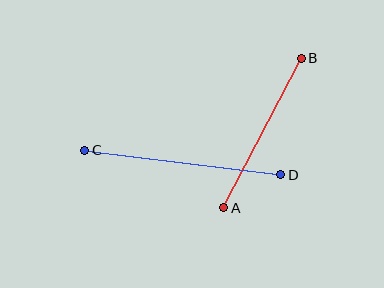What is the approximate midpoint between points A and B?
The midpoint is at approximately (262, 133) pixels.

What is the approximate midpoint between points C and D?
The midpoint is at approximately (183, 162) pixels.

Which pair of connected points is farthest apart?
Points C and D are farthest apart.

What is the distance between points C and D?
The distance is approximately 197 pixels.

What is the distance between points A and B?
The distance is approximately 168 pixels.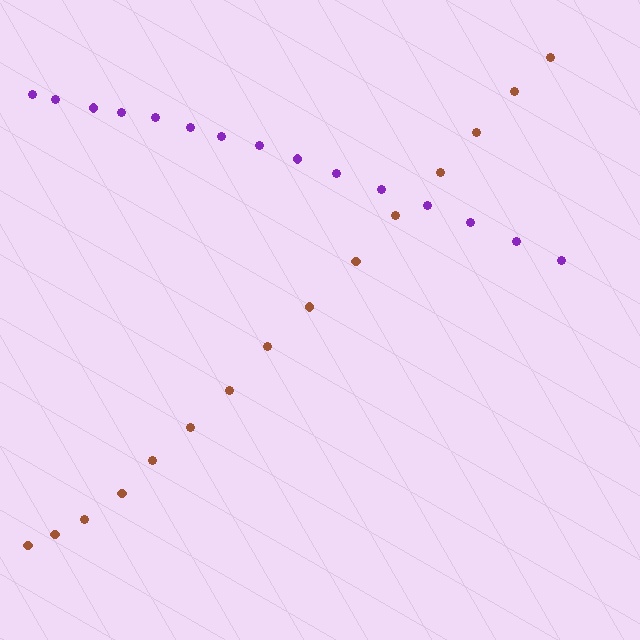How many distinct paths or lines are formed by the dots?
There are 2 distinct paths.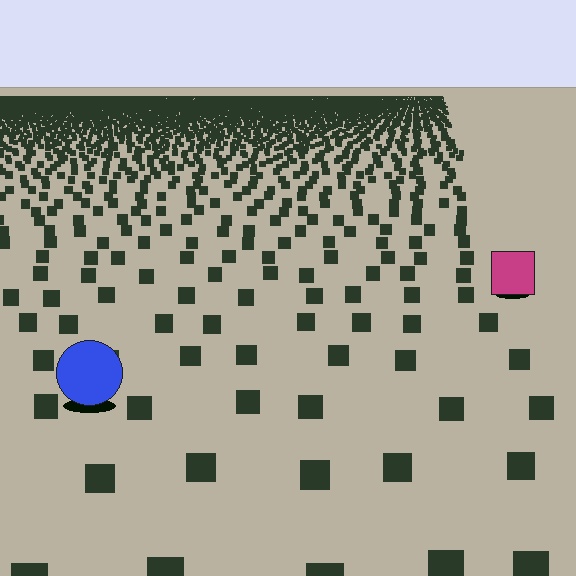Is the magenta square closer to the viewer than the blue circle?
No. The blue circle is closer — you can tell from the texture gradient: the ground texture is coarser near it.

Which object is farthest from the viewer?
The magenta square is farthest from the viewer. It appears smaller and the ground texture around it is denser.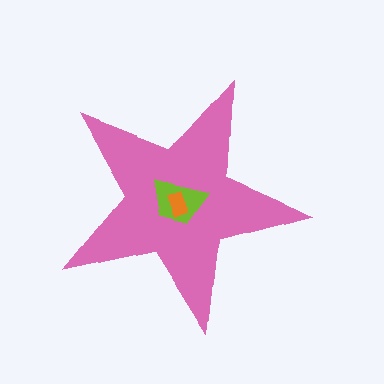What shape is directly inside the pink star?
The lime trapezoid.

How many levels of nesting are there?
3.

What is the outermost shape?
The pink star.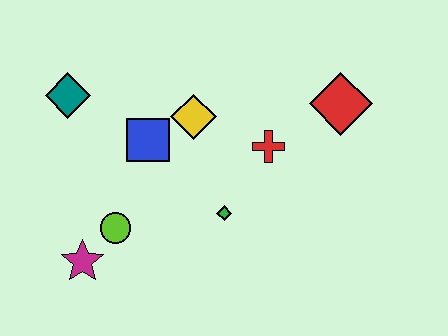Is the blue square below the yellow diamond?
Yes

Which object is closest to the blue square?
The yellow diamond is closest to the blue square.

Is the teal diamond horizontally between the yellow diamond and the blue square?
No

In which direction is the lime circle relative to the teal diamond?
The lime circle is below the teal diamond.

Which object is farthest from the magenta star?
The red diamond is farthest from the magenta star.